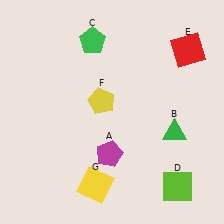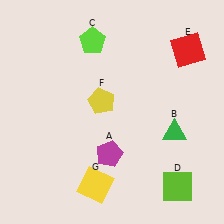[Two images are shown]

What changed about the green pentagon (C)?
In Image 1, C is green. In Image 2, it changed to lime.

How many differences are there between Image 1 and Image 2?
There is 1 difference between the two images.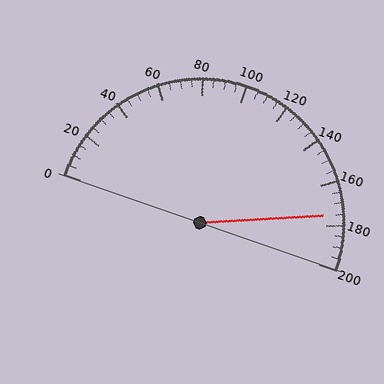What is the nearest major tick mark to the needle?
The nearest major tick mark is 180.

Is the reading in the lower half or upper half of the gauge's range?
The reading is in the upper half of the range (0 to 200).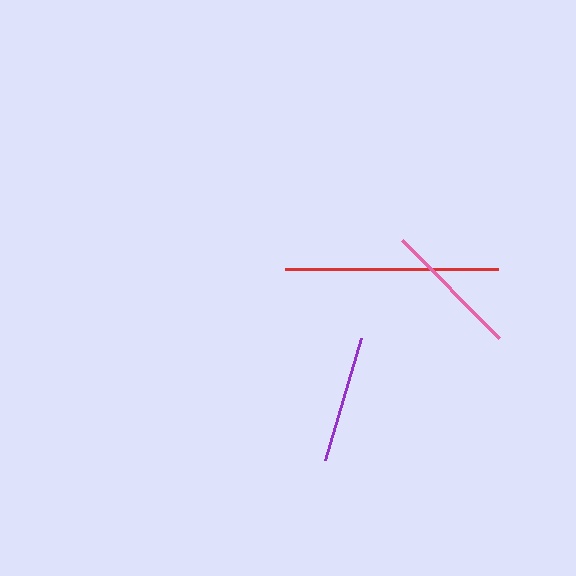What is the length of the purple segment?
The purple segment is approximately 127 pixels long.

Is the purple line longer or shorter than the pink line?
The pink line is longer than the purple line.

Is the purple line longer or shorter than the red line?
The red line is longer than the purple line.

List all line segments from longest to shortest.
From longest to shortest: red, pink, purple.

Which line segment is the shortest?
The purple line is the shortest at approximately 127 pixels.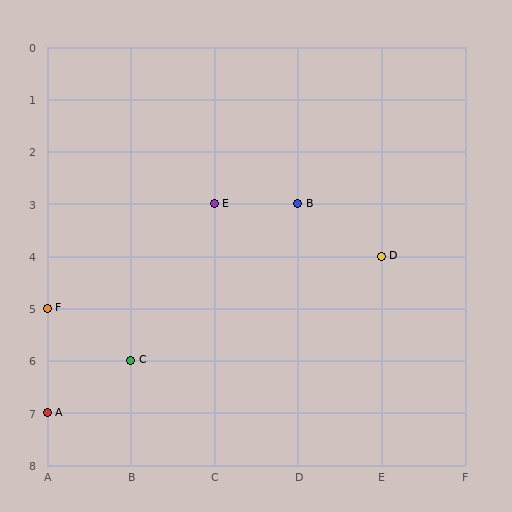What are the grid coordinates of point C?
Point C is at grid coordinates (B, 6).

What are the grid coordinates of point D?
Point D is at grid coordinates (E, 4).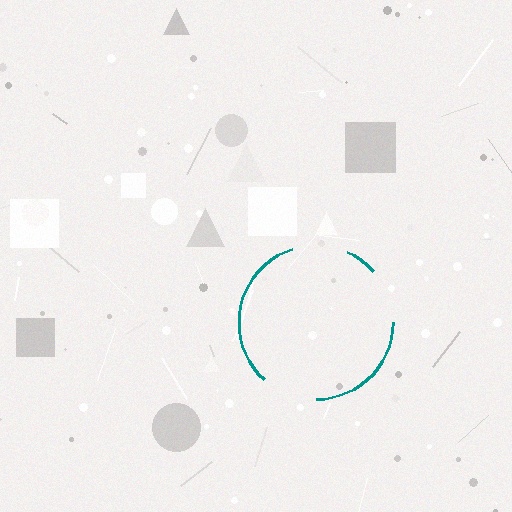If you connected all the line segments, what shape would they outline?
They would outline a circle.